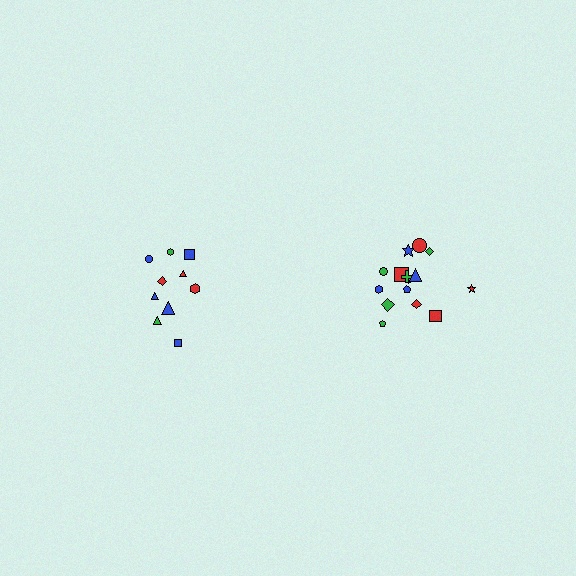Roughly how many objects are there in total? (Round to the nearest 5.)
Roughly 25 objects in total.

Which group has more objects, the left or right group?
The right group.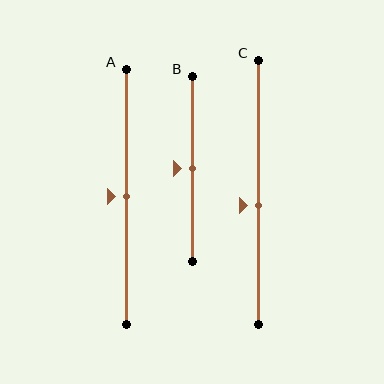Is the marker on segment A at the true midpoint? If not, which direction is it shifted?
Yes, the marker on segment A is at the true midpoint.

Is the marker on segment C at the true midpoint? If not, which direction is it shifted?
No, the marker on segment C is shifted downward by about 5% of the segment length.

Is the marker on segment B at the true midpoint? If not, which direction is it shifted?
Yes, the marker on segment B is at the true midpoint.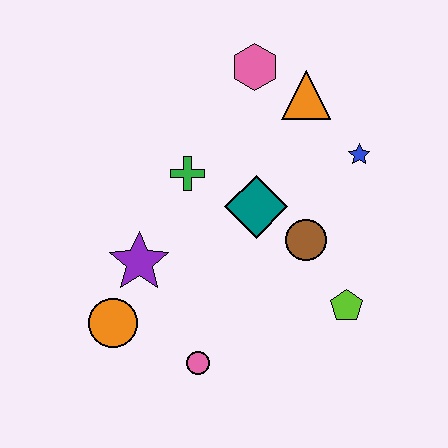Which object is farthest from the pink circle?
The pink hexagon is farthest from the pink circle.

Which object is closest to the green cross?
The teal diamond is closest to the green cross.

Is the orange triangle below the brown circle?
No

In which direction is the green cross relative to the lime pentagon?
The green cross is to the left of the lime pentagon.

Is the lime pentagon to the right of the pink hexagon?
Yes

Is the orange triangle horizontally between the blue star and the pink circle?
Yes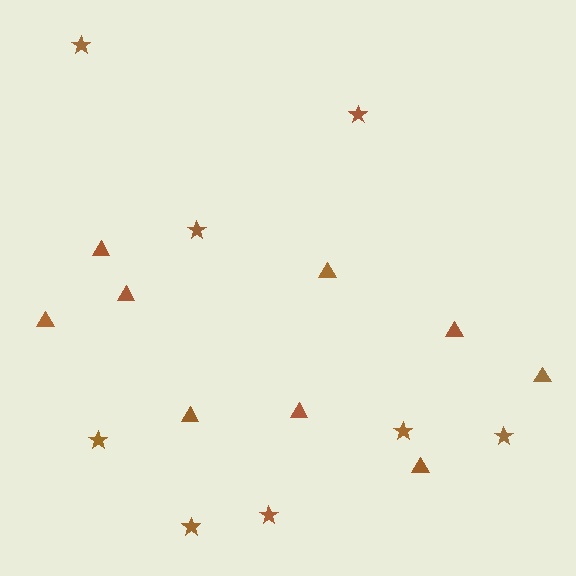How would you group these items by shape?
There are 2 groups: one group of stars (8) and one group of triangles (9).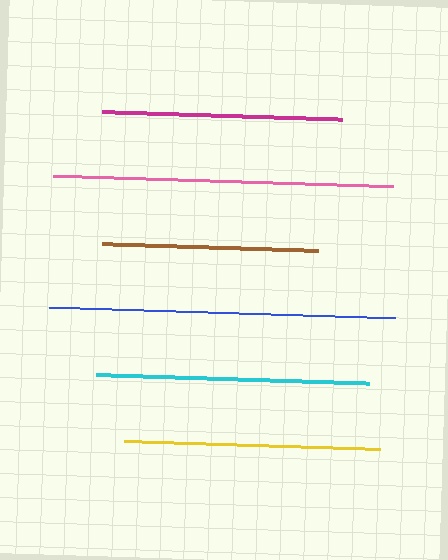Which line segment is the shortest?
The brown line is the shortest at approximately 216 pixels.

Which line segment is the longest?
The blue line is the longest at approximately 346 pixels.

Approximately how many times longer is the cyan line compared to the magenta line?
The cyan line is approximately 1.1 times the length of the magenta line.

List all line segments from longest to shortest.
From longest to shortest: blue, pink, cyan, yellow, magenta, brown.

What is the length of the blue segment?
The blue segment is approximately 346 pixels long.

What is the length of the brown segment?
The brown segment is approximately 216 pixels long.